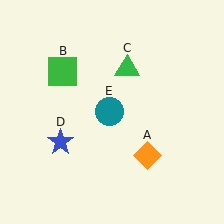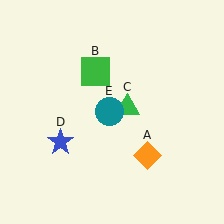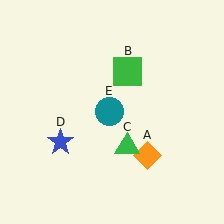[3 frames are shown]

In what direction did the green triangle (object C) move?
The green triangle (object C) moved down.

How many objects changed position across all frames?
2 objects changed position: green square (object B), green triangle (object C).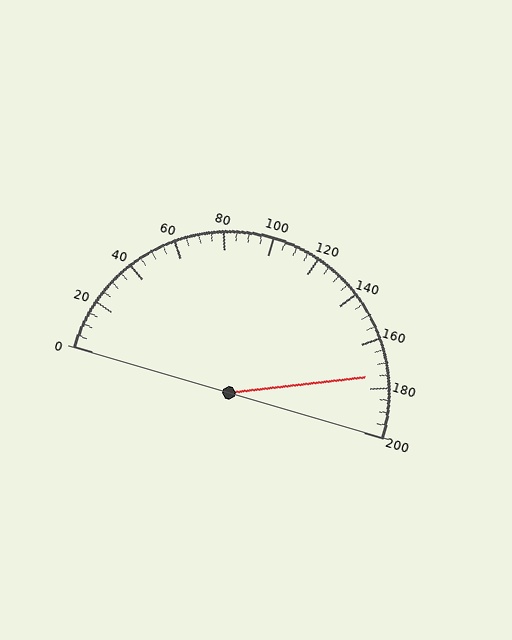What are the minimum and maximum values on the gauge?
The gauge ranges from 0 to 200.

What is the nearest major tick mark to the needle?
The nearest major tick mark is 180.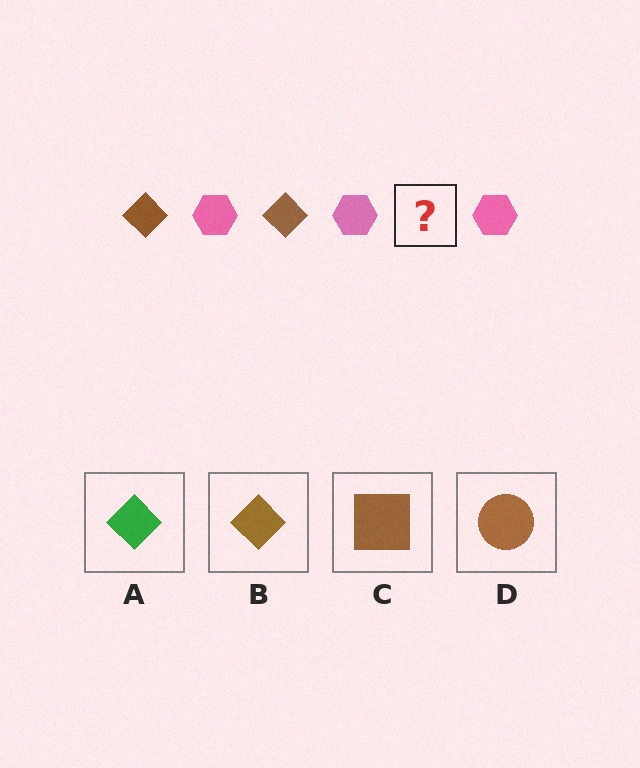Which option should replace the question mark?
Option B.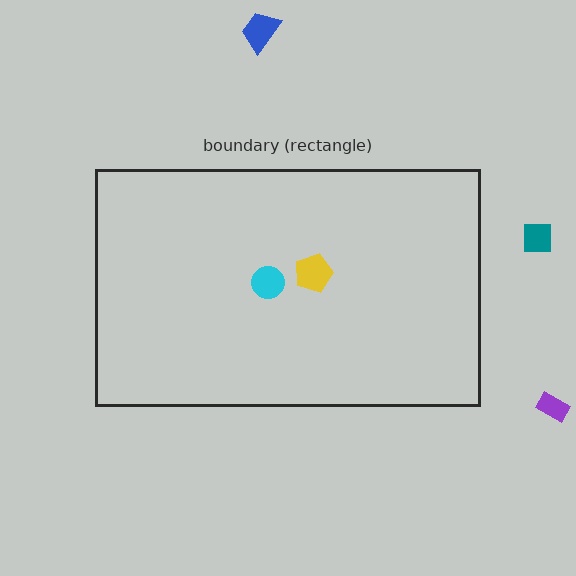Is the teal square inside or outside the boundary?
Outside.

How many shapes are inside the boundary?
2 inside, 3 outside.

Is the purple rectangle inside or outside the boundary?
Outside.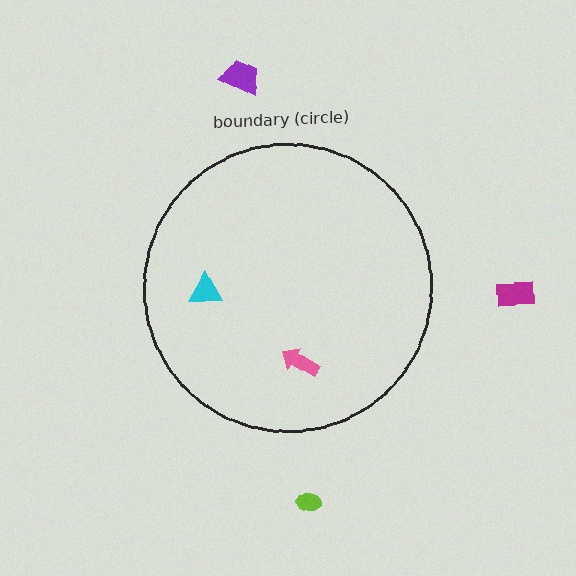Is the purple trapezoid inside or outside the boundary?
Outside.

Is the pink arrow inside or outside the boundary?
Inside.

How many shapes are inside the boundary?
2 inside, 3 outside.